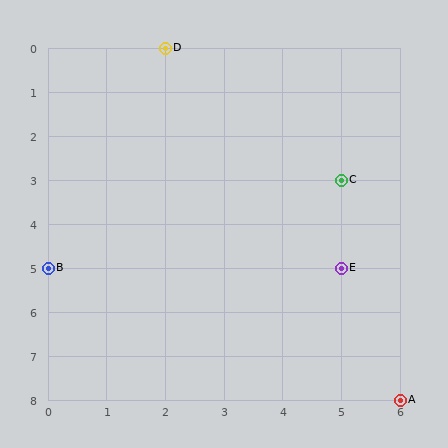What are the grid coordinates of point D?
Point D is at grid coordinates (2, 0).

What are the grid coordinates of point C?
Point C is at grid coordinates (5, 3).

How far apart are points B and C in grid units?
Points B and C are 5 columns and 2 rows apart (about 5.4 grid units diagonally).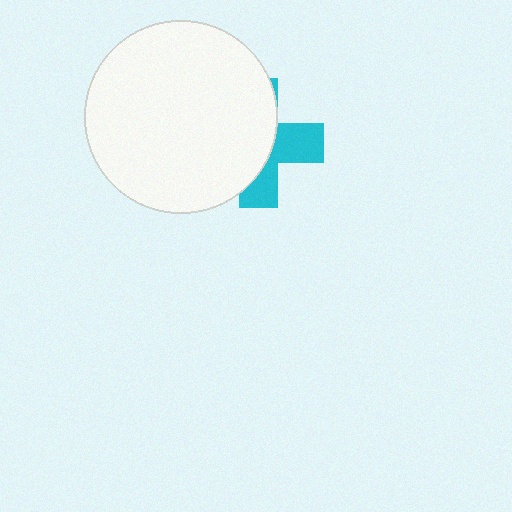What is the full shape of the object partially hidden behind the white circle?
The partially hidden object is a cyan cross.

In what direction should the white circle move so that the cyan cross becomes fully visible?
The white circle should move left. That is the shortest direction to clear the overlap and leave the cyan cross fully visible.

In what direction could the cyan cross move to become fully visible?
The cyan cross could move right. That would shift it out from behind the white circle entirely.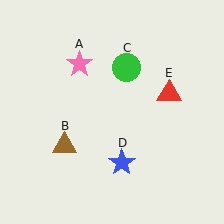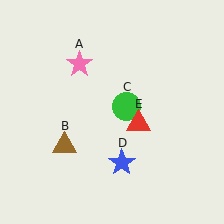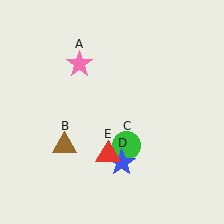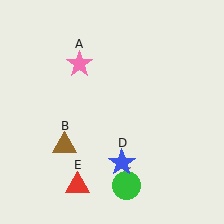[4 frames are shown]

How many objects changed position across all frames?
2 objects changed position: green circle (object C), red triangle (object E).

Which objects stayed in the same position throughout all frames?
Pink star (object A) and brown triangle (object B) and blue star (object D) remained stationary.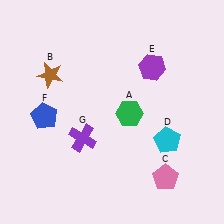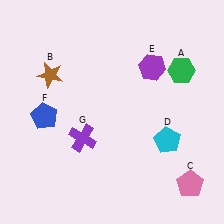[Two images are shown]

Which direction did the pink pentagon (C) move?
The pink pentagon (C) moved right.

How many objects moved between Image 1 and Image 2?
2 objects moved between the two images.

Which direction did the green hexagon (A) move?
The green hexagon (A) moved right.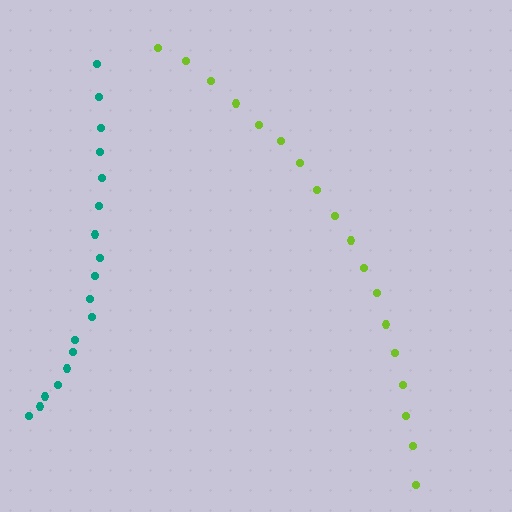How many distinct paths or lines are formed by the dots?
There are 2 distinct paths.